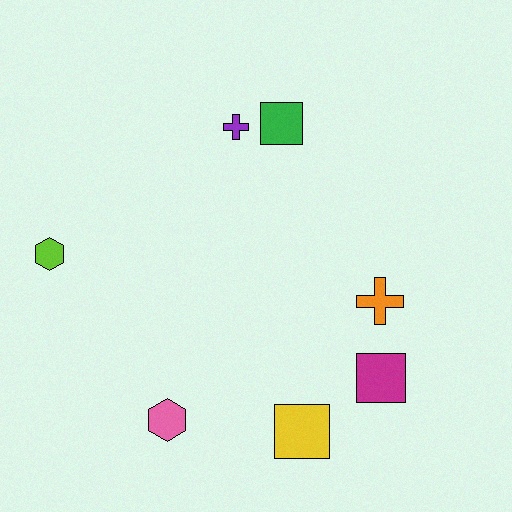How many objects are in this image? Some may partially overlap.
There are 7 objects.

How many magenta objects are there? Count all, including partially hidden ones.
There is 1 magenta object.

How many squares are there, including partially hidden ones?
There are 3 squares.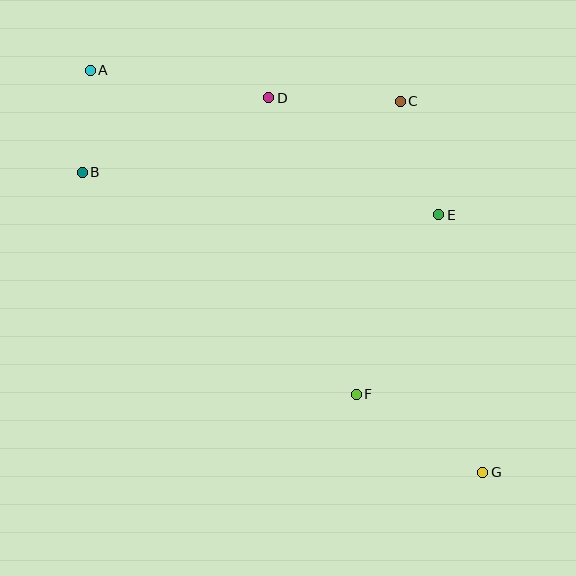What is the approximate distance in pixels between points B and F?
The distance between B and F is approximately 353 pixels.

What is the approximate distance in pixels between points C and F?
The distance between C and F is approximately 296 pixels.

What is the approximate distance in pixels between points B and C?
The distance between B and C is approximately 326 pixels.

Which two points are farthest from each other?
Points A and G are farthest from each other.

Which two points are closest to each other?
Points A and B are closest to each other.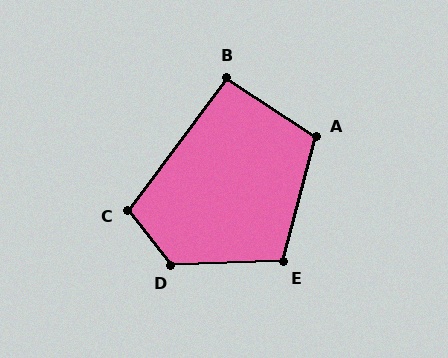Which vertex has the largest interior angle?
D, at approximately 126 degrees.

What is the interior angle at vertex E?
Approximately 107 degrees (obtuse).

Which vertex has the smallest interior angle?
B, at approximately 93 degrees.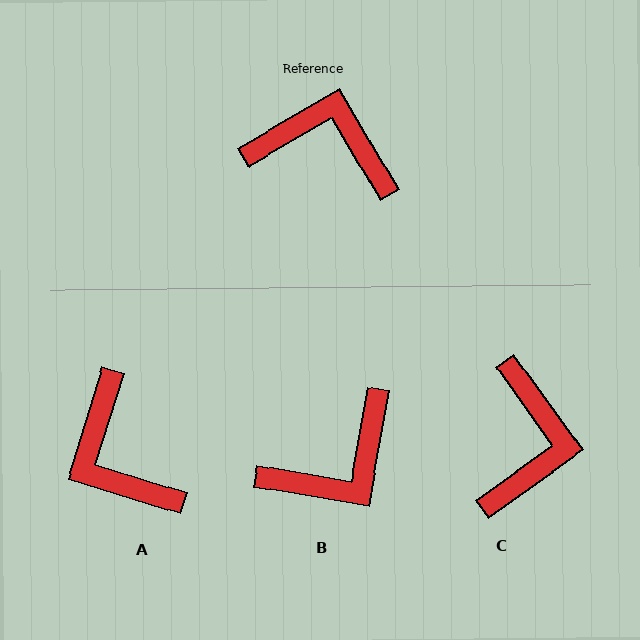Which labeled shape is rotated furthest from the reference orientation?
A, about 132 degrees away.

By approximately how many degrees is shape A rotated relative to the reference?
Approximately 132 degrees counter-clockwise.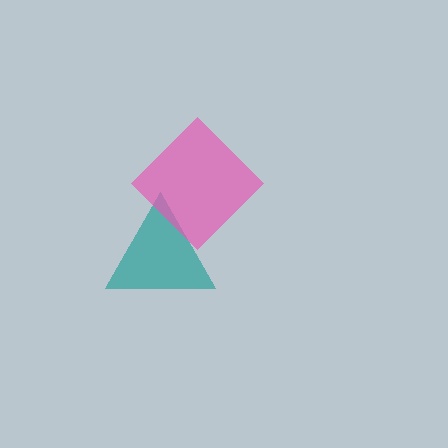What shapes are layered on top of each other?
The layered shapes are: a teal triangle, a pink diamond.